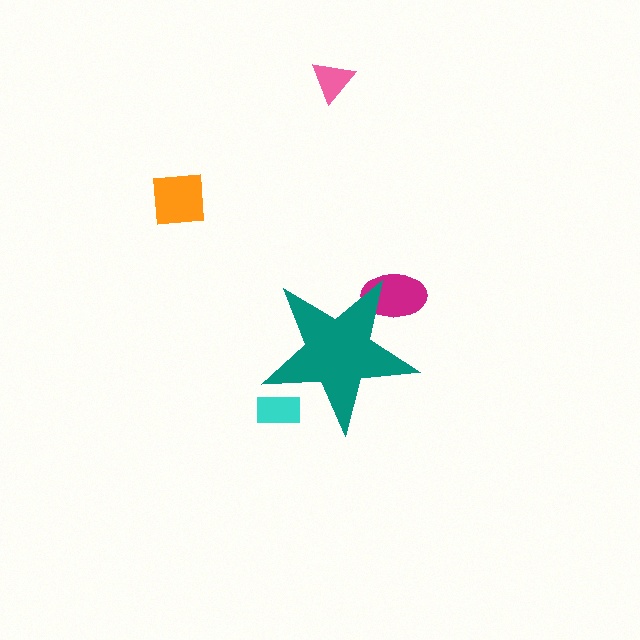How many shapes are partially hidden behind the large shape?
2 shapes are partially hidden.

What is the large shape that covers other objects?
A teal star.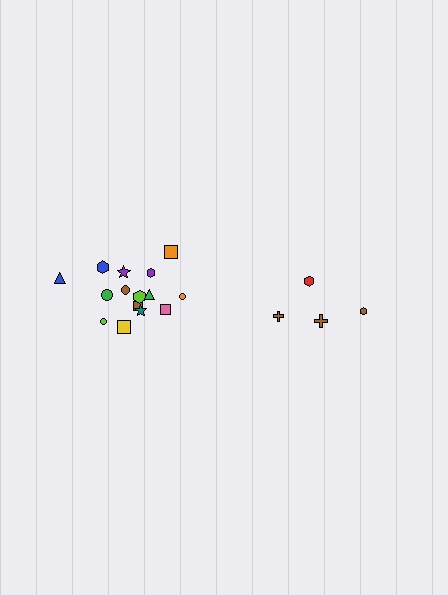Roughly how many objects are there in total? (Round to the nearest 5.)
Roughly 20 objects in total.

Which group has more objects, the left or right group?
The left group.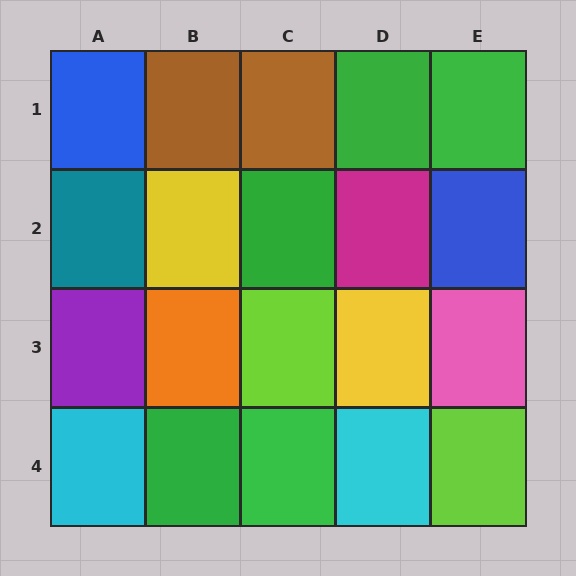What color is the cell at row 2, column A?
Teal.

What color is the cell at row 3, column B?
Orange.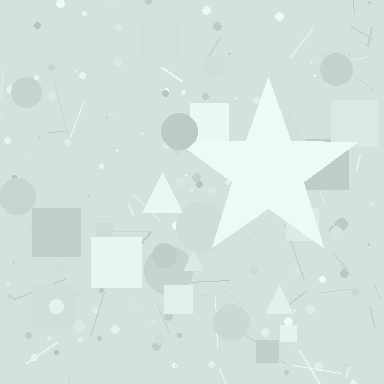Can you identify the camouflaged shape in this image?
The camouflaged shape is a star.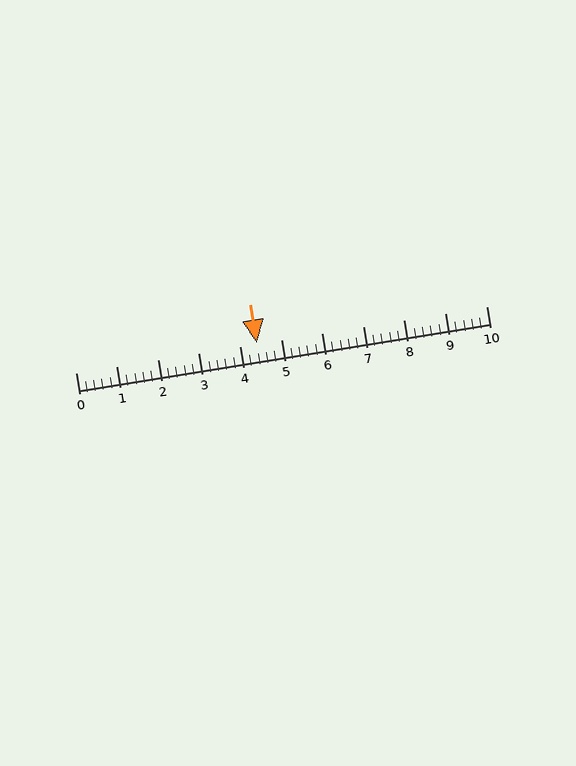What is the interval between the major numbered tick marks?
The major tick marks are spaced 1 units apart.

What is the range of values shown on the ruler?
The ruler shows values from 0 to 10.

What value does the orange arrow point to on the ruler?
The orange arrow points to approximately 4.4.